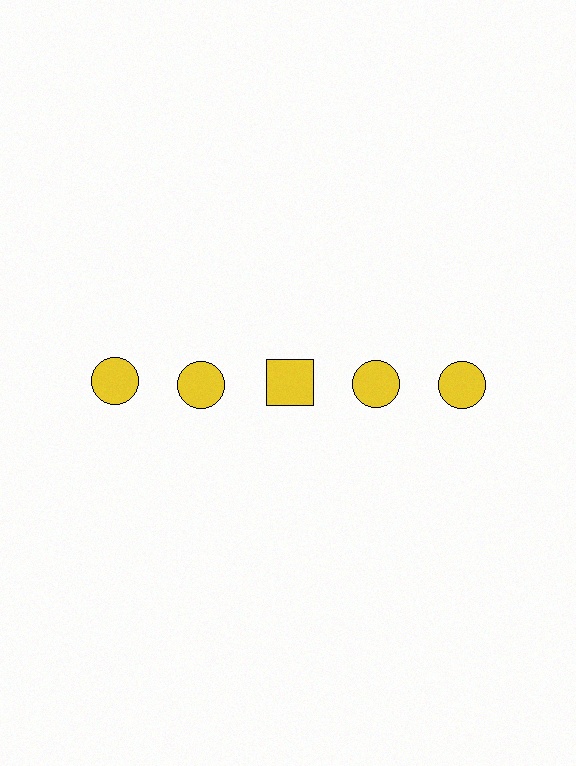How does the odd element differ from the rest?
It has a different shape: square instead of circle.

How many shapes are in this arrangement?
There are 5 shapes arranged in a grid pattern.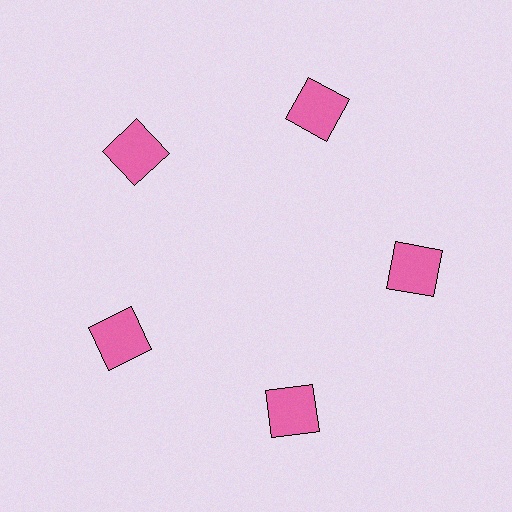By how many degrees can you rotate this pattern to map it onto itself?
The pattern maps onto itself every 72 degrees of rotation.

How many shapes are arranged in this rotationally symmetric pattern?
There are 5 shapes, arranged in 5 groups of 1.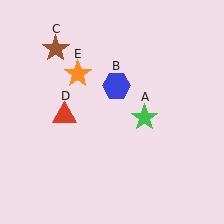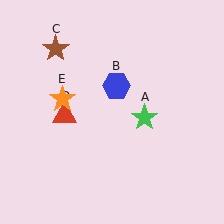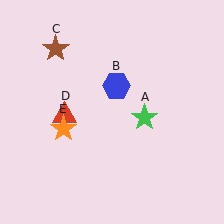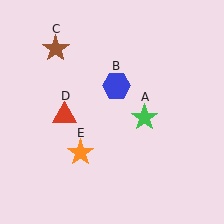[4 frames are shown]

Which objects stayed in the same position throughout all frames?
Green star (object A) and blue hexagon (object B) and brown star (object C) and red triangle (object D) remained stationary.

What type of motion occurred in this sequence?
The orange star (object E) rotated counterclockwise around the center of the scene.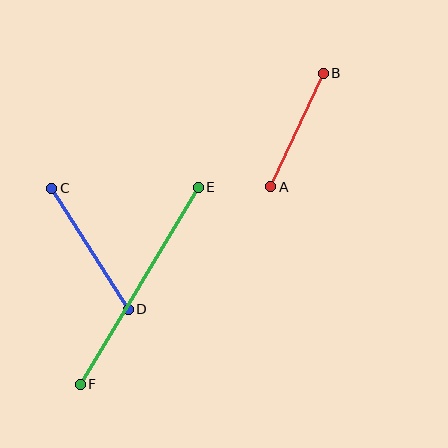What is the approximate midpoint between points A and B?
The midpoint is at approximately (297, 130) pixels.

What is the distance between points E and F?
The distance is approximately 230 pixels.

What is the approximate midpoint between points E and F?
The midpoint is at approximately (139, 286) pixels.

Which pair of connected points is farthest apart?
Points E and F are farthest apart.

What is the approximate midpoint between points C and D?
The midpoint is at approximately (90, 249) pixels.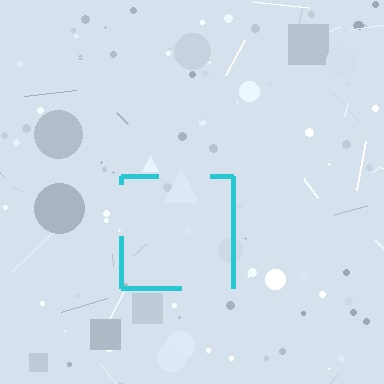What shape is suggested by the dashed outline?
The dashed outline suggests a square.